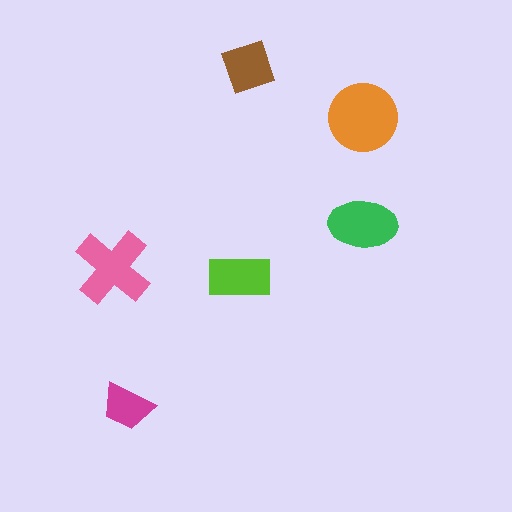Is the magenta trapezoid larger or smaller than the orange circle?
Smaller.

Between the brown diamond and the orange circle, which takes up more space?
The orange circle.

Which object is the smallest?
The magenta trapezoid.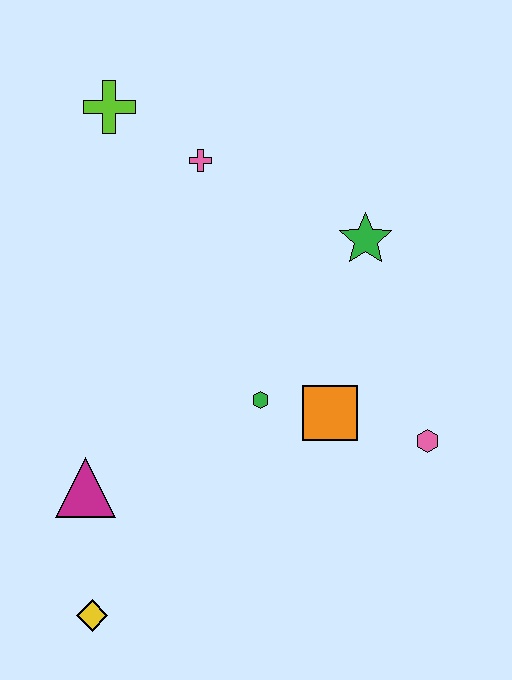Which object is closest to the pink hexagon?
The orange square is closest to the pink hexagon.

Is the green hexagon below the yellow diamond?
No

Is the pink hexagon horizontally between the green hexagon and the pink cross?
No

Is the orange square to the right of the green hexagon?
Yes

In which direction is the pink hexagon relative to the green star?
The pink hexagon is below the green star.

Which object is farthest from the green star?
The yellow diamond is farthest from the green star.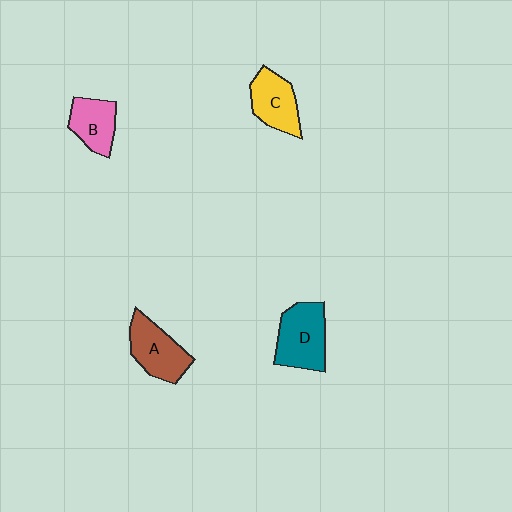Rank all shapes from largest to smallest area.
From largest to smallest: D (teal), A (brown), C (yellow), B (pink).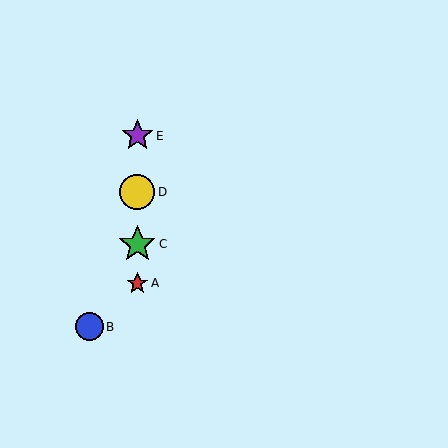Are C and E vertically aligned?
Yes, both are at x≈137.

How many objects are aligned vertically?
4 objects (A, C, D, E) are aligned vertically.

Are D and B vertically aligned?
No, D is at x≈137 and B is at x≈90.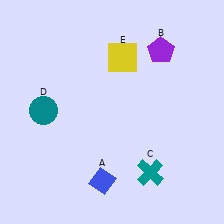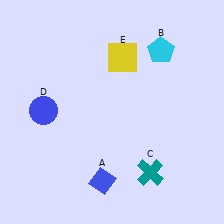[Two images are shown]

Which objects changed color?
B changed from purple to cyan. D changed from teal to blue.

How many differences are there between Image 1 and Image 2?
There are 2 differences between the two images.